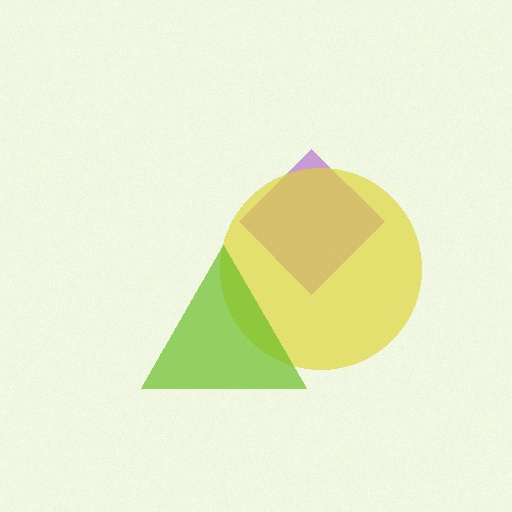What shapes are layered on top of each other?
The layered shapes are: a purple diamond, a yellow circle, a lime triangle.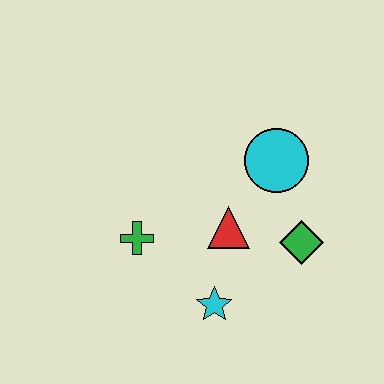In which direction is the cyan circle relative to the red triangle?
The cyan circle is above the red triangle.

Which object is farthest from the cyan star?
The cyan circle is farthest from the cyan star.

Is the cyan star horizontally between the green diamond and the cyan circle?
No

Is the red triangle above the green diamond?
Yes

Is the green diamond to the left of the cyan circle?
No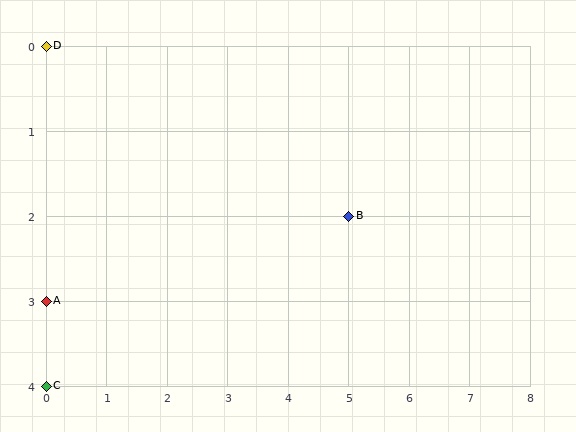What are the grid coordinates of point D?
Point D is at grid coordinates (0, 0).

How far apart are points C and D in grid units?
Points C and D are 4 rows apart.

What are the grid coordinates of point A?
Point A is at grid coordinates (0, 3).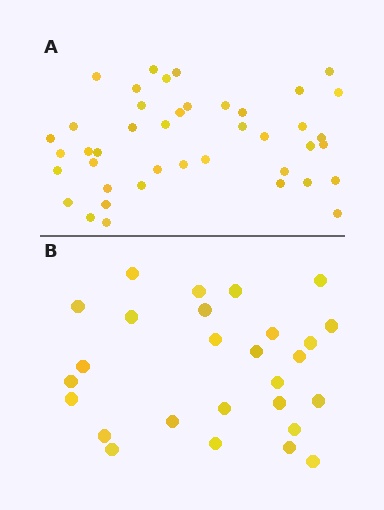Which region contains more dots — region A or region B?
Region A (the top region) has more dots.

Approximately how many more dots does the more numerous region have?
Region A has approximately 15 more dots than region B.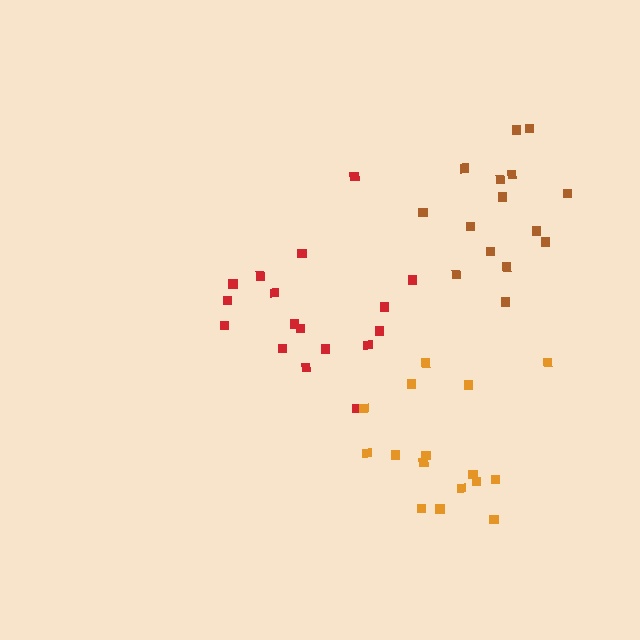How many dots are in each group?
Group 1: 17 dots, Group 2: 16 dots, Group 3: 15 dots (48 total).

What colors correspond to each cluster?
The clusters are colored: red, orange, brown.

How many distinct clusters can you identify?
There are 3 distinct clusters.